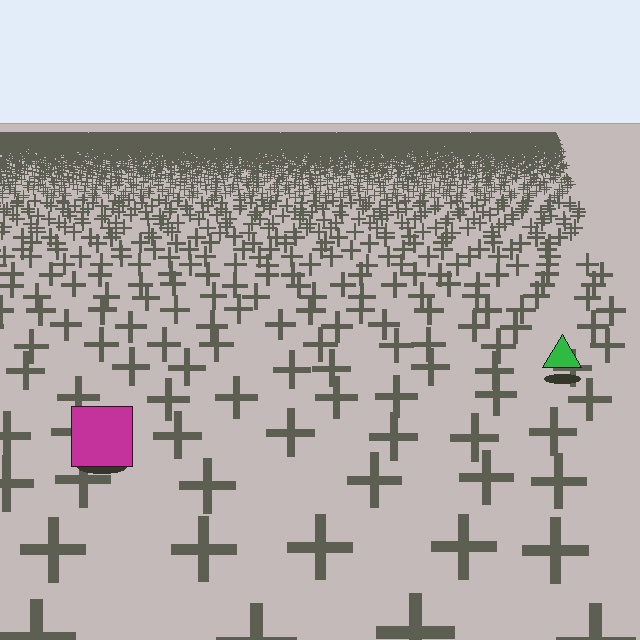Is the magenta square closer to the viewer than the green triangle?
Yes. The magenta square is closer — you can tell from the texture gradient: the ground texture is coarser near it.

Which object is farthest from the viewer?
The green triangle is farthest from the viewer. It appears smaller and the ground texture around it is denser.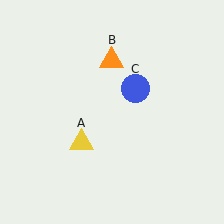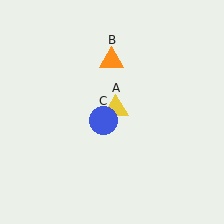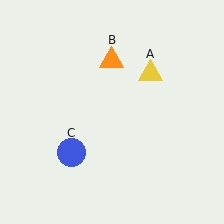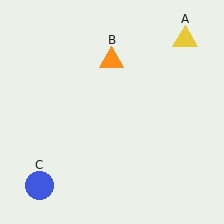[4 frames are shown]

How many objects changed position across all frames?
2 objects changed position: yellow triangle (object A), blue circle (object C).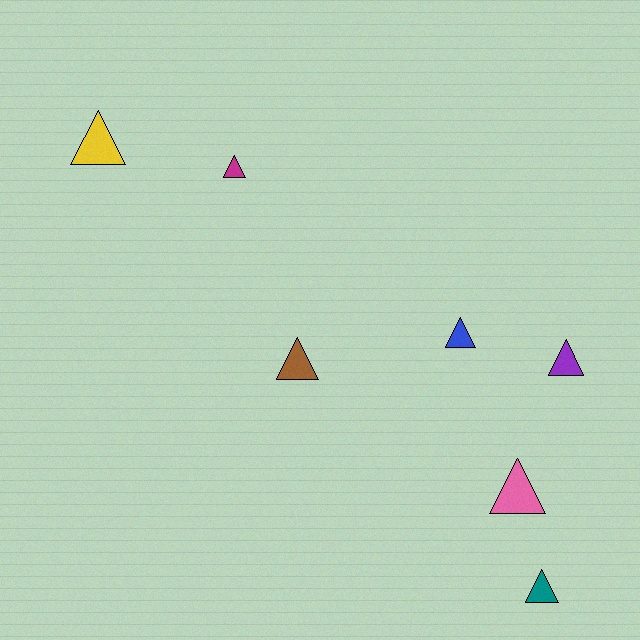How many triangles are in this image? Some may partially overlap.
There are 7 triangles.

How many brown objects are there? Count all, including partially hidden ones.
There is 1 brown object.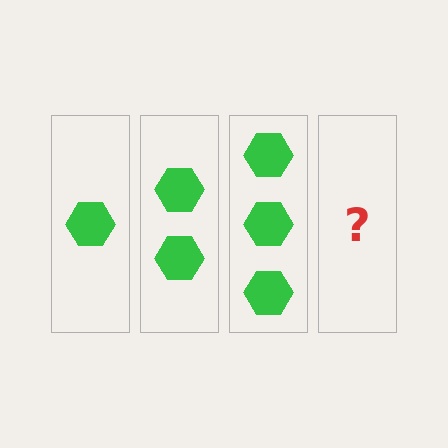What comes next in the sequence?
The next element should be 4 hexagons.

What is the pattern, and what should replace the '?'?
The pattern is that each step adds one more hexagon. The '?' should be 4 hexagons.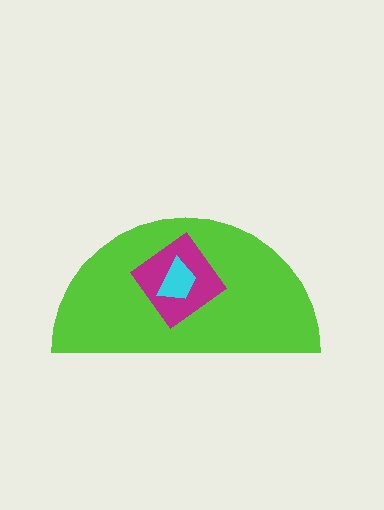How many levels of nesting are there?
3.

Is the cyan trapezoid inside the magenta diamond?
Yes.